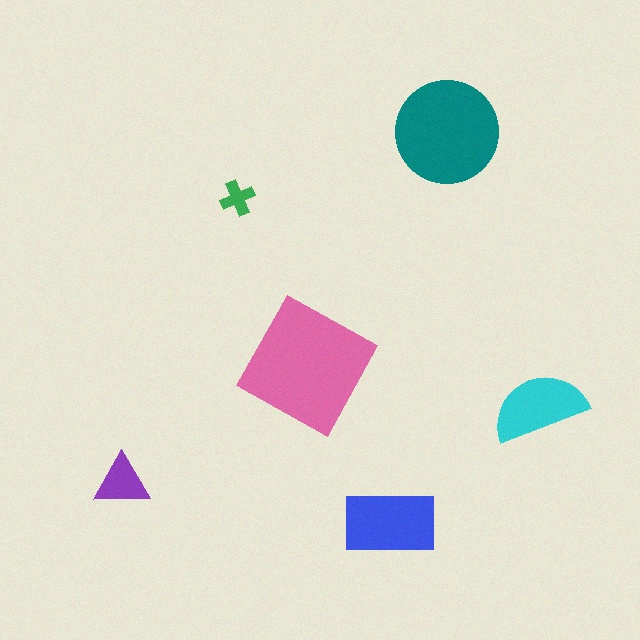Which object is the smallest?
The green cross.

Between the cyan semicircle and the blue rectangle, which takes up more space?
The blue rectangle.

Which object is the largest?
The pink square.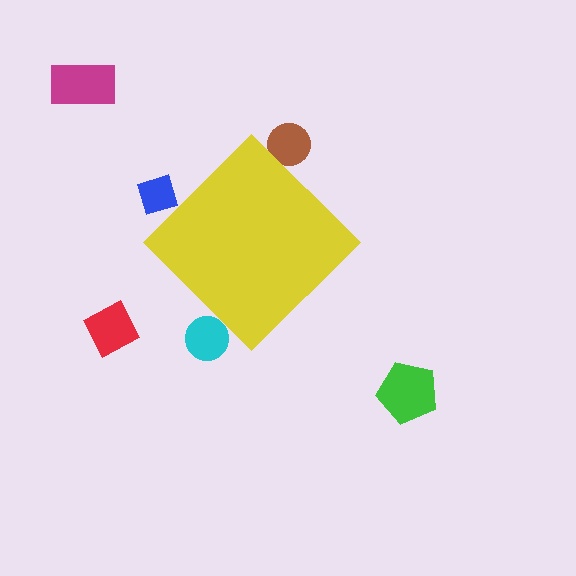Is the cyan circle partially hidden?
Yes, the cyan circle is partially hidden behind the yellow diamond.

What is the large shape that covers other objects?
A yellow diamond.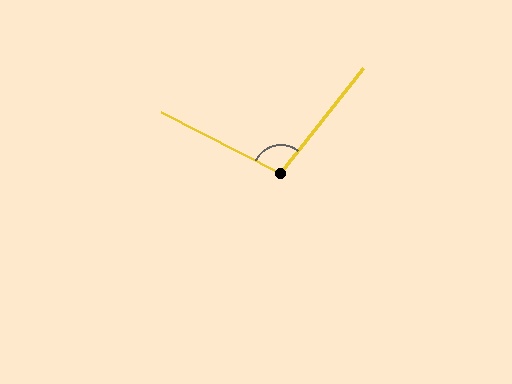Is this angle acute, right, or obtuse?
It is obtuse.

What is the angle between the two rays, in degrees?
Approximately 102 degrees.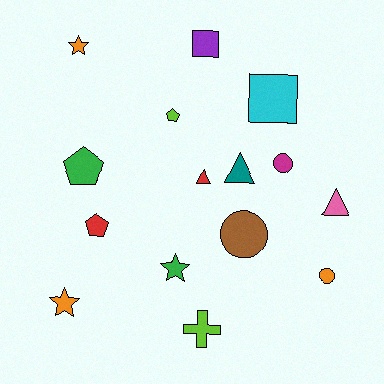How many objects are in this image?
There are 15 objects.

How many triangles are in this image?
There are 3 triangles.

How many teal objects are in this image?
There is 1 teal object.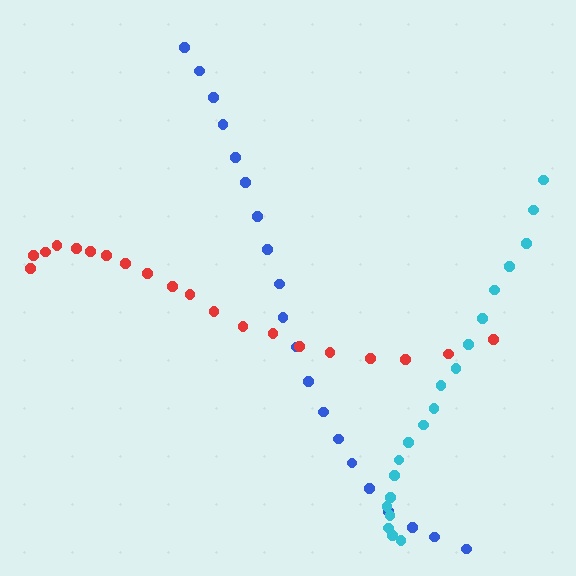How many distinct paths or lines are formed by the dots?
There are 3 distinct paths.